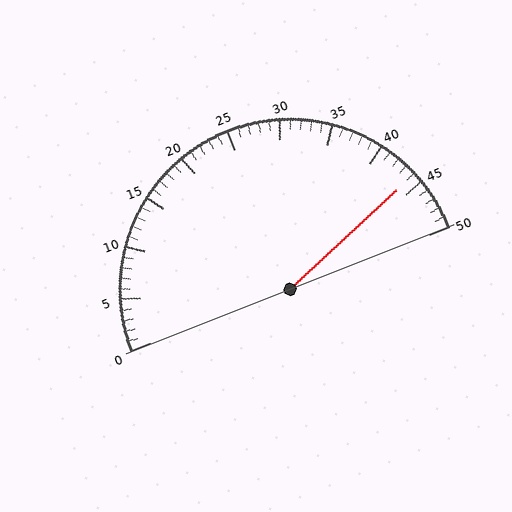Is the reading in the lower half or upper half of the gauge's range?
The reading is in the upper half of the range (0 to 50).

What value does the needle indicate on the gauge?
The needle indicates approximately 44.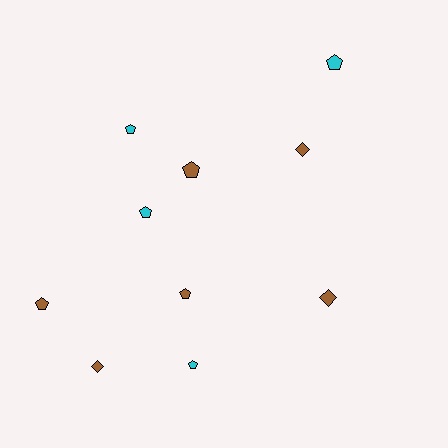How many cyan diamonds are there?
There are no cyan diamonds.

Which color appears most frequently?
Brown, with 6 objects.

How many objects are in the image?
There are 10 objects.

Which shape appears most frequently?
Pentagon, with 7 objects.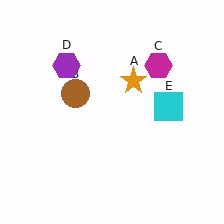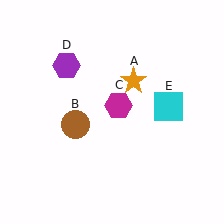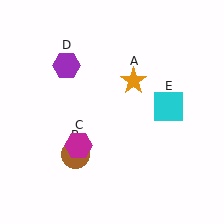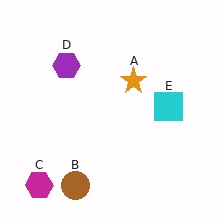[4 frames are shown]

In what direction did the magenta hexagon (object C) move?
The magenta hexagon (object C) moved down and to the left.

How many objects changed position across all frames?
2 objects changed position: brown circle (object B), magenta hexagon (object C).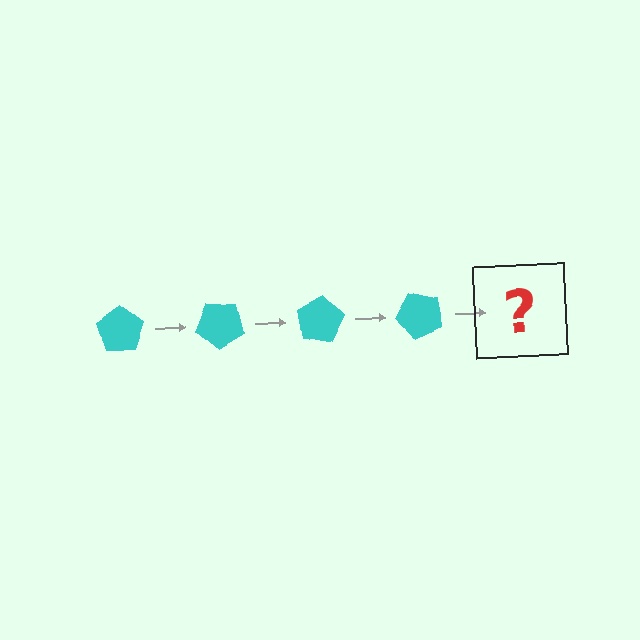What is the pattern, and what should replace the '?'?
The pattern is that the pentagon rotates 40 degrees each step. The '?' should be a cyan pentagon rotated 160 degrees.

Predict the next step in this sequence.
The next step is a cyan pentagon rotated 160 degrees.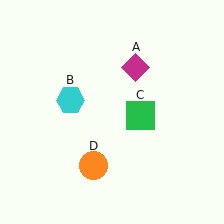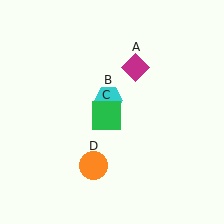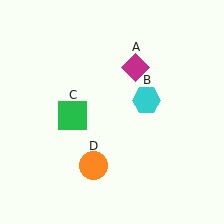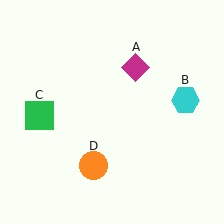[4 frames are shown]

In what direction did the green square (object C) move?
The green square (object C) moved left.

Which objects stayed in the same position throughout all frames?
Magenta diamond (object A) and orange circle (object D) remained stationary.